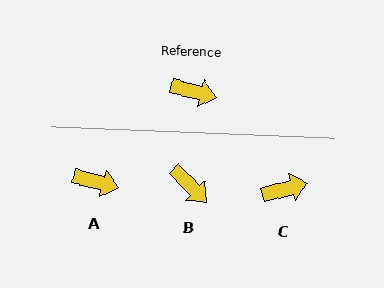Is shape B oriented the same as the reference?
No, it is off by about 31 degrees.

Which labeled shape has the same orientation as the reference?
A.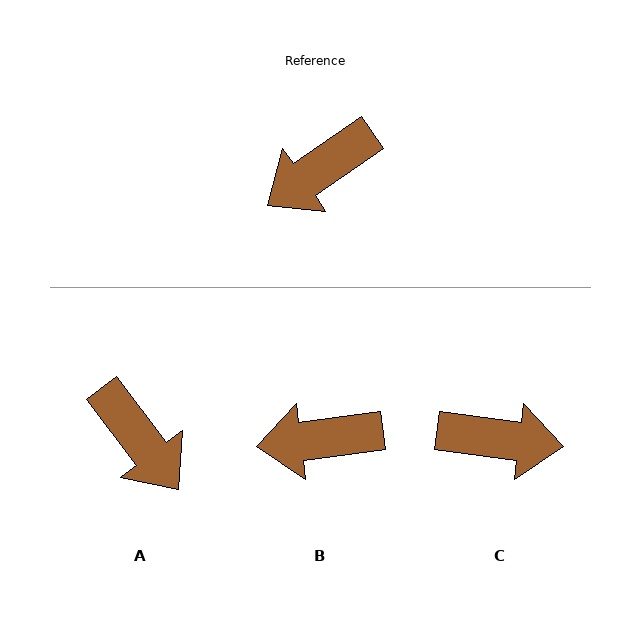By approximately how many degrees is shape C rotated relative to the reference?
Approximately 138 degrees counter-clockwise.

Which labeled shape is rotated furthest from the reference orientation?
C, about 138 degrees away.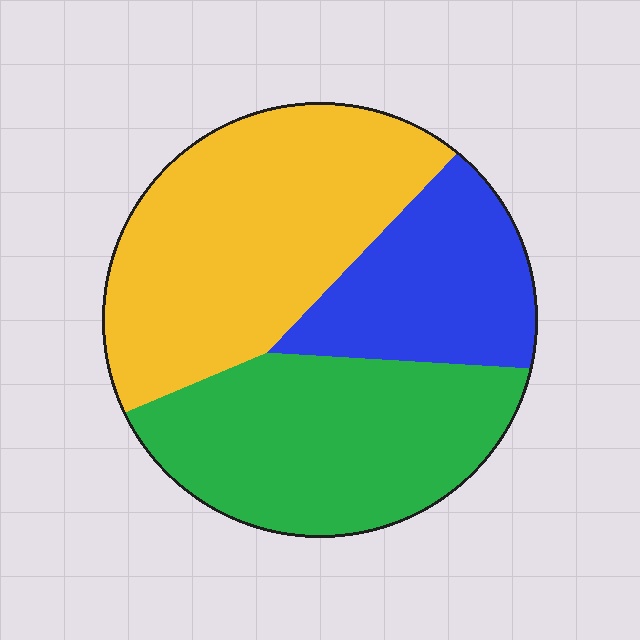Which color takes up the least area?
Blue, at roughly 20%.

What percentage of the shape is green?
Green covers 36% of the shape.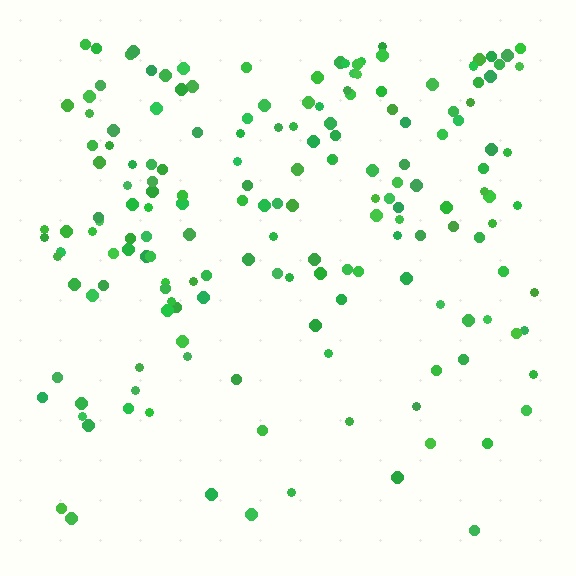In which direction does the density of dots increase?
From bottom to top, with the top side densest.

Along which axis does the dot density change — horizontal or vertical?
Vertical.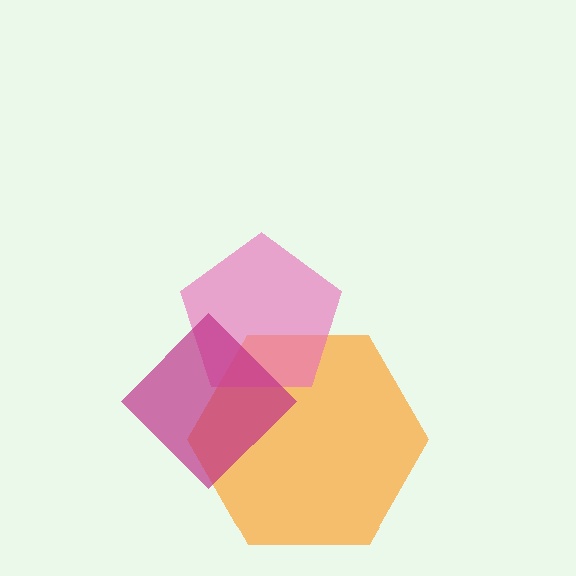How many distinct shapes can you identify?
There are 3 distinct shapes: an orange hexagon, a pink pentagon, a magenta diamond.